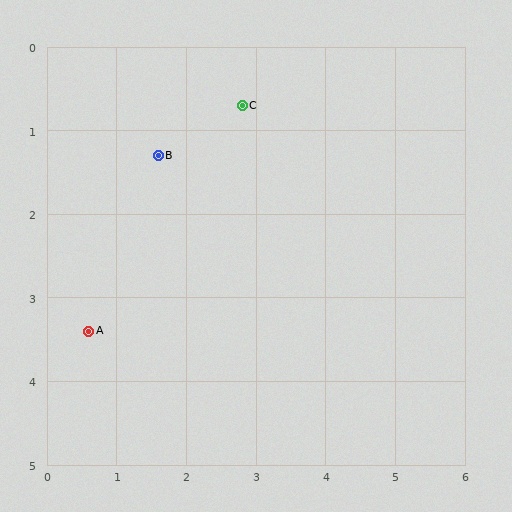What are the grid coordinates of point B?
Point B is at approximately (1.6, 1.3).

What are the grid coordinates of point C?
Point C is at approximately (2.8, 0.7).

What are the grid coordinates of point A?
Point A is at approximately (0.6, 3.4).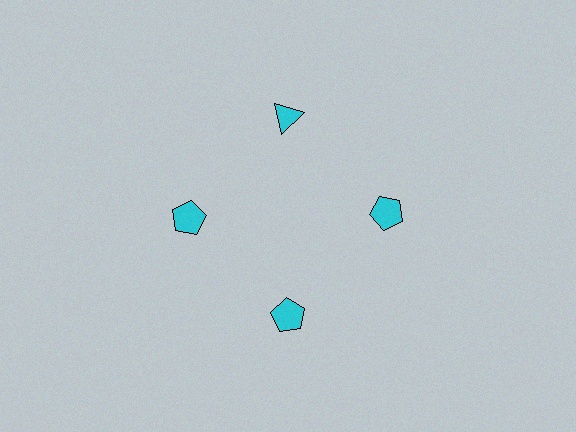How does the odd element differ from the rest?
It has a different shape: triangle instead of pentagon.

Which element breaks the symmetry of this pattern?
The cyan triangle at roughly the 12 o'clock position breaks the symmetry. All other shapes are cyan pentagons.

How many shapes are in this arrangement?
There are 4 shapes arranged in a ring pattern.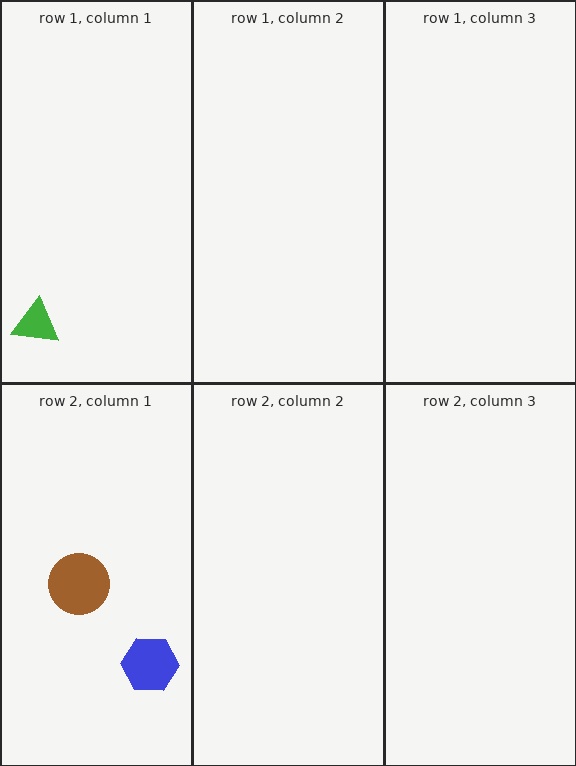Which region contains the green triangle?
The row 1, column 1 region.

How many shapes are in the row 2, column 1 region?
2.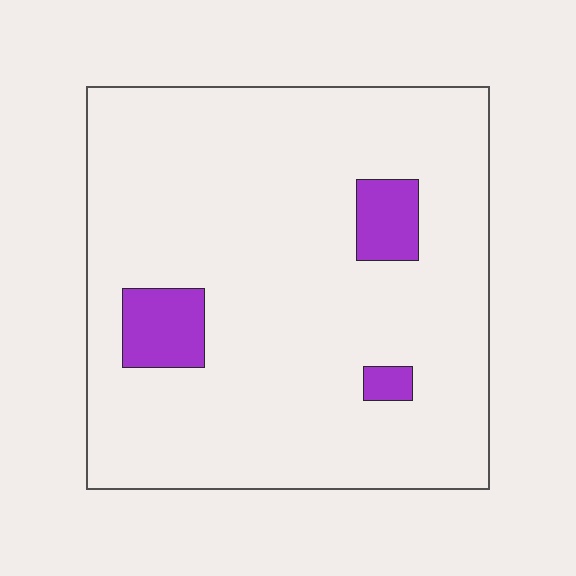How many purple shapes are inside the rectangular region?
3.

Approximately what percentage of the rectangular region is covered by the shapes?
Approximately 10%.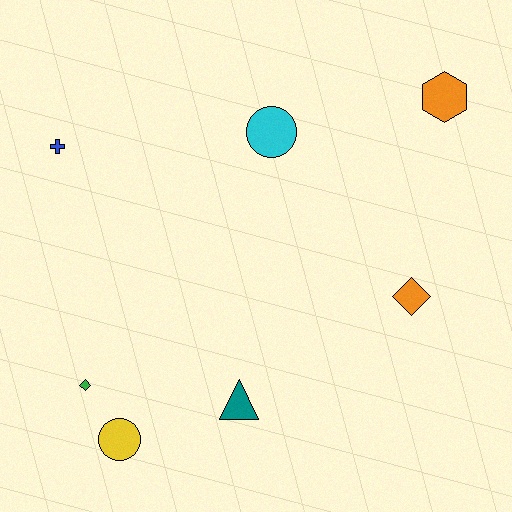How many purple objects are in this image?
There are no purple objects.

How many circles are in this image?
There are 2 circles.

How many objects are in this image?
There are 7 objects.